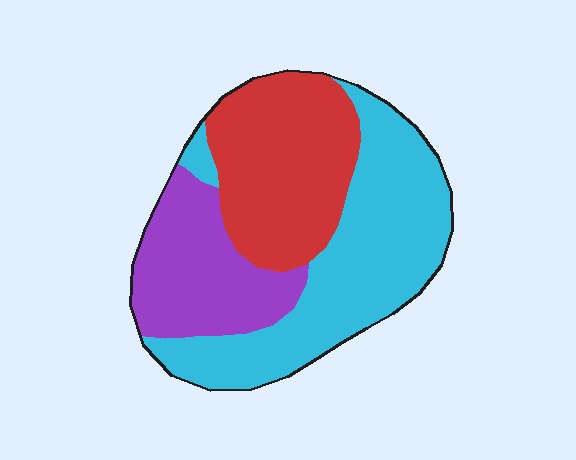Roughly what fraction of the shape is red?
Red takes up between a quarter and a half of the shape.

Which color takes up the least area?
Purple, at roughly 25%.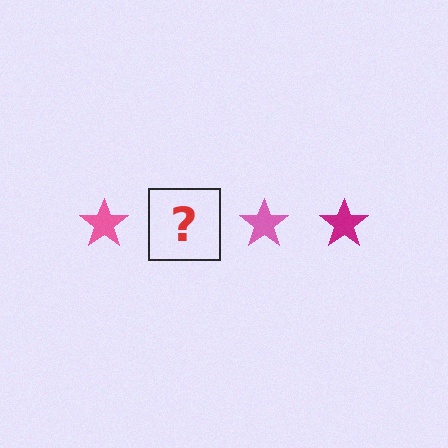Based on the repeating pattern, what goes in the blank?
The blank should be a magenta star.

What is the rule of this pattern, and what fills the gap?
The rule is that the pattern cycles through pink, magenta stars. The gap should be filled with a magenta star.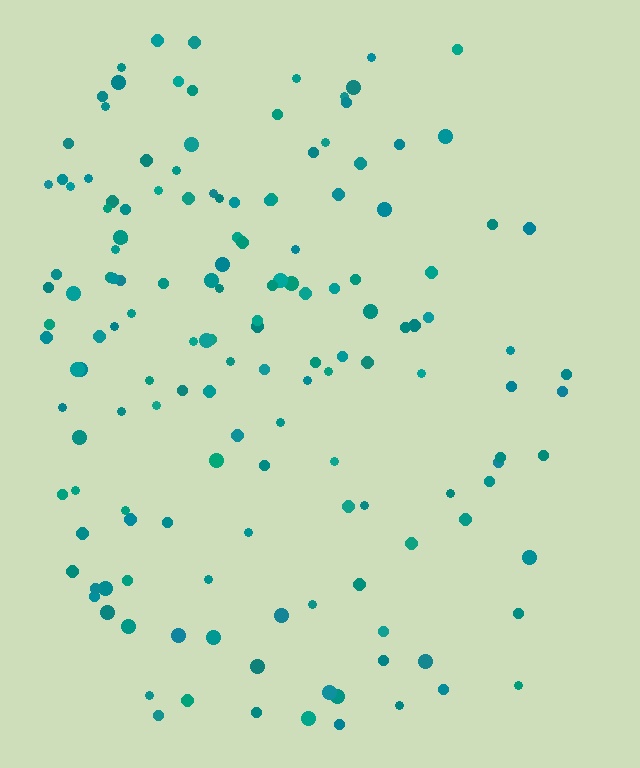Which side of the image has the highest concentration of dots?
The left.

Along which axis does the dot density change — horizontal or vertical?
Horizontal.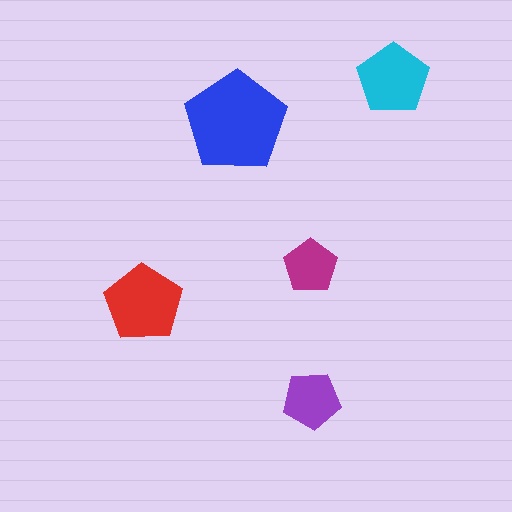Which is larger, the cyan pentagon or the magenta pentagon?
The cyan one.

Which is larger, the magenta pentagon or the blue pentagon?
The blue one.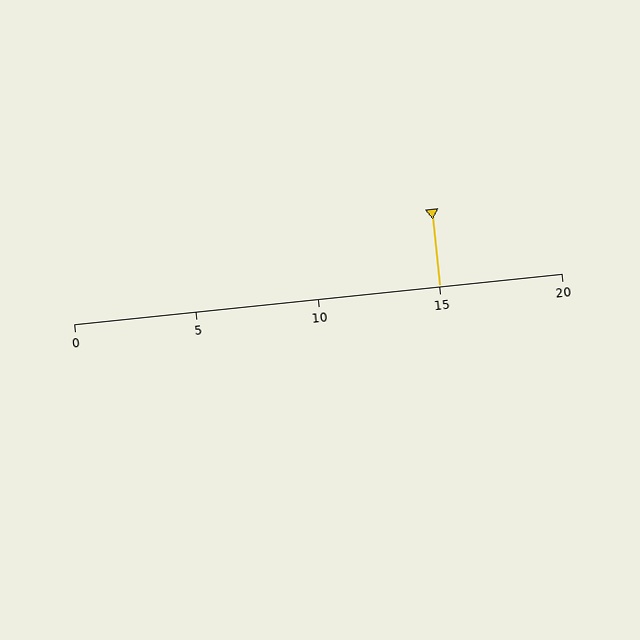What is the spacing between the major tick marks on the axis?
The major ticks are spaced 5 apart.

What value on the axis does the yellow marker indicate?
The marker indicates approximately 15.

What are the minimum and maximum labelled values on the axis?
The axis runs from 0 to 20.